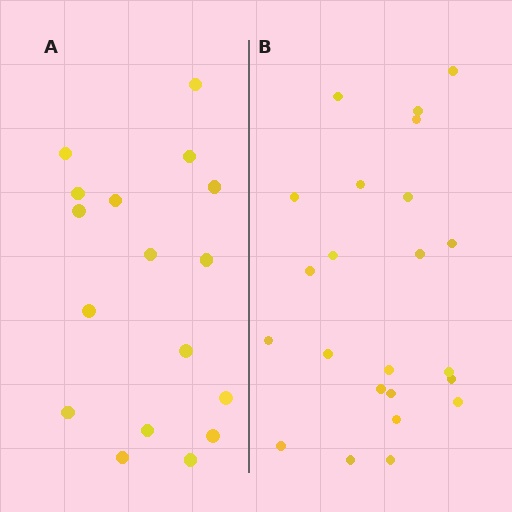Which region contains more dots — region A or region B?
Region B (the right region) has more dots.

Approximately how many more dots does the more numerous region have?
Region B has about 6 more dots than region A.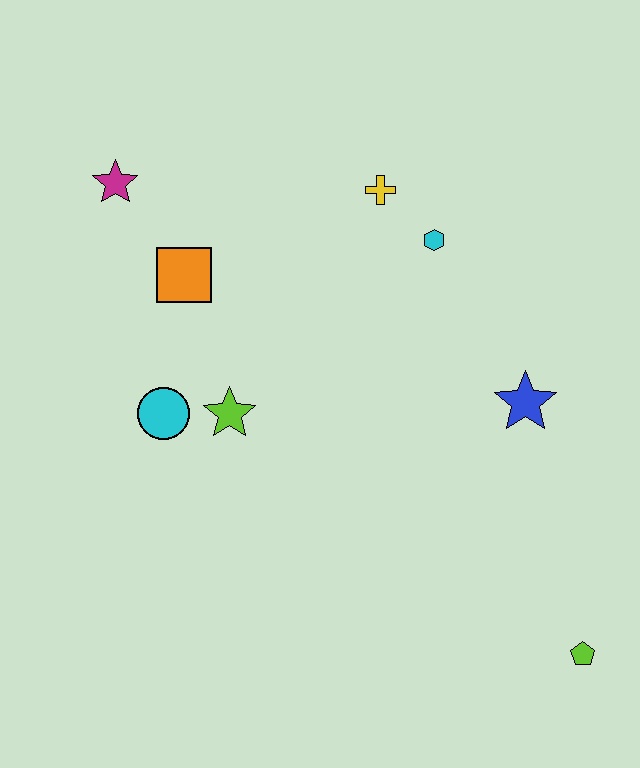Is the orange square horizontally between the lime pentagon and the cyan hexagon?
No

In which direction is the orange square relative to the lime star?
The orange square is above the lime star.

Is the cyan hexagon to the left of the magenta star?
No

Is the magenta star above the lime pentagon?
Yes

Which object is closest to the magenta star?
The orange square is closest to the magenta star.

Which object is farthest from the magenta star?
The lime pentagon is farthest from the magenta star.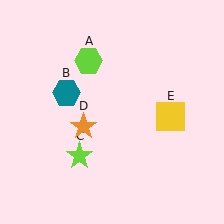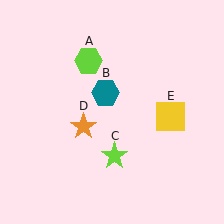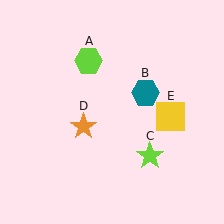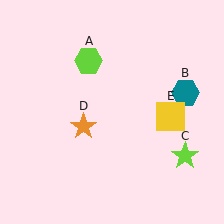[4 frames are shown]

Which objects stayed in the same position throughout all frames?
Lime hexagon (object A) and orange star (object D) and yellow square (object E) remained stationary.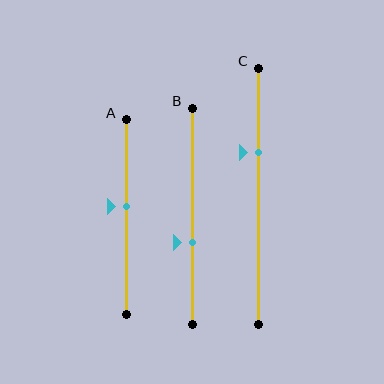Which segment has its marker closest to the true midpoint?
Segment A has its marker closest to the true midpoint.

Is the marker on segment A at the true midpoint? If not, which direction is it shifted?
No, the marker on segment A is shifted upward by about 5% of the segment length.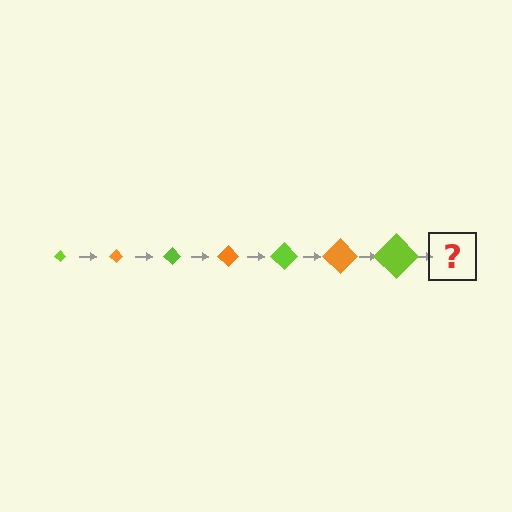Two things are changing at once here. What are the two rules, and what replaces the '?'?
The two rules are that the diamond grows larger each step and the color cycles through lime and orange. The '?' should be an orange diamond, larger than the previous one.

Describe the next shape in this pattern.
It should be an orange diamond, larger than the previous one.